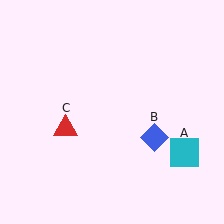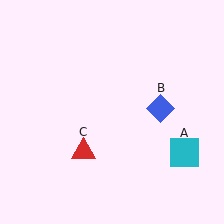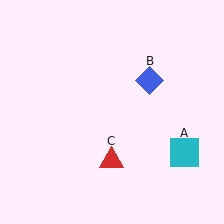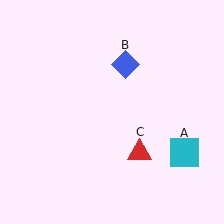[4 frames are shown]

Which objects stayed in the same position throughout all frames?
Cyan square (object A) remained stationary.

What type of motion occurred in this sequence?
The blue diamond (object B), red triangle (object C) rotated counterclockwise around the center of the scene.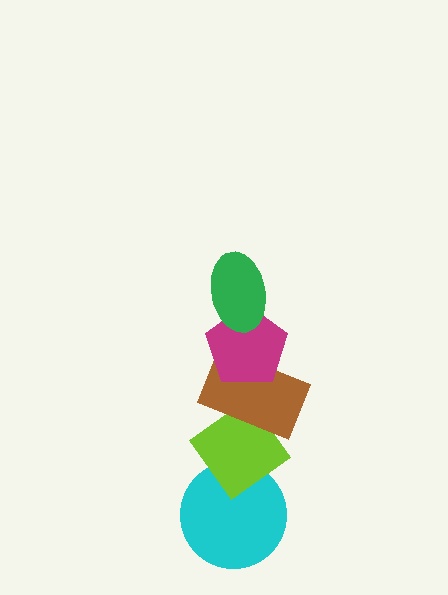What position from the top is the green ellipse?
The green ellipse is 1st from the top.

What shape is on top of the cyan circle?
The lime diamond is on top of the cyan circle.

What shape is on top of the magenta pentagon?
The green ellipse is on top of the magenta pentagon.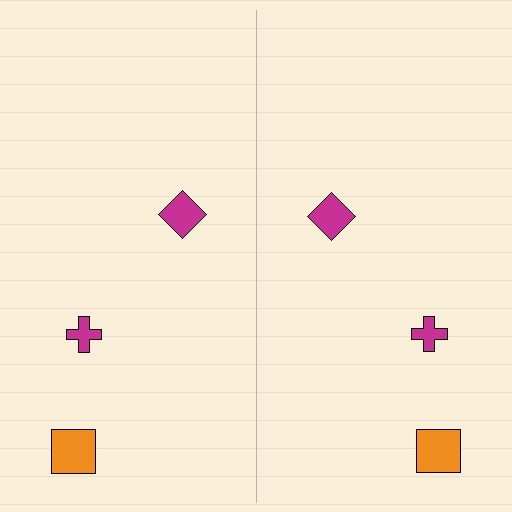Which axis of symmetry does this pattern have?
The pattern has a vertical axis of symmetry running through the center of the image.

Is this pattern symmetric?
Yes, this pattern has bilateral (reflection) symmetry.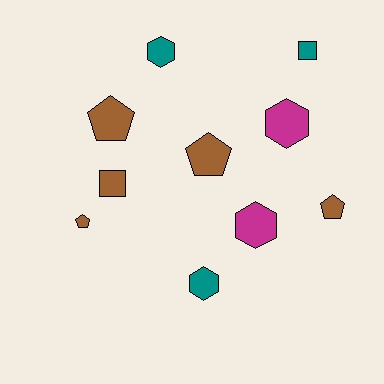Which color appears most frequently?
Brown, with 5 objects.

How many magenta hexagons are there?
There are 2 magenta hexagons.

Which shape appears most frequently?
Hexagon, with 4 objects.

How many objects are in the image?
There are 10 objects.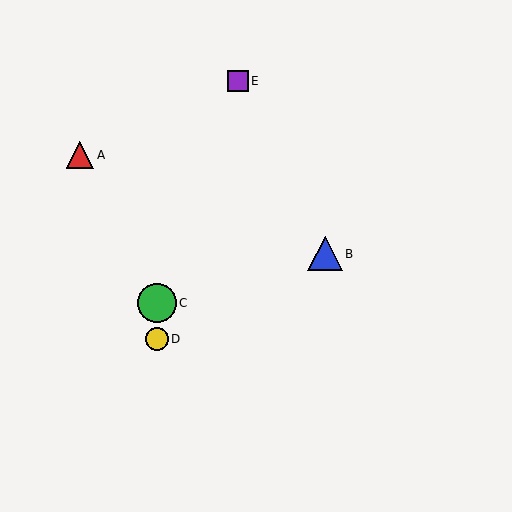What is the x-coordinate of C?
Object C is at x≈157.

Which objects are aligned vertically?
Objects C, D are aligned vertically.